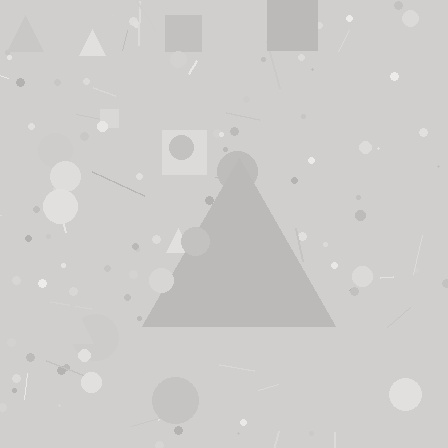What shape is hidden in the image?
A triangle is hidden in the image.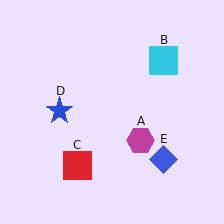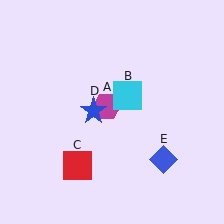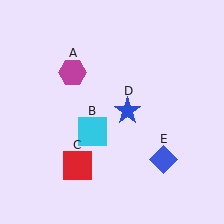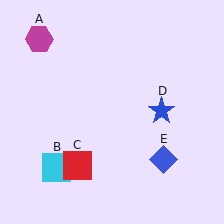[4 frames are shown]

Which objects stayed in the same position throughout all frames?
Red square (object C) and blue diamond (object E) remained stationary.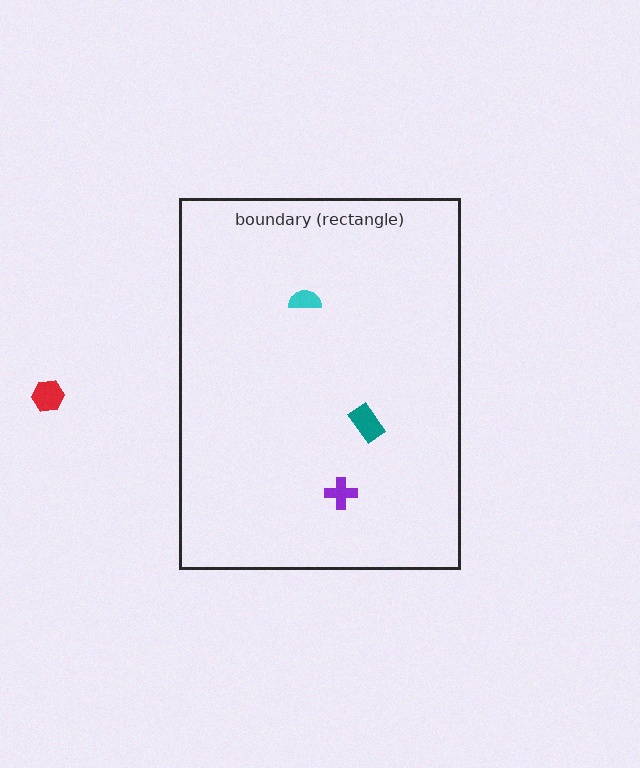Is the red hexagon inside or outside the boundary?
Outside.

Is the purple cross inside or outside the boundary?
Inside.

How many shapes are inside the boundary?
3 inside, 1 outside.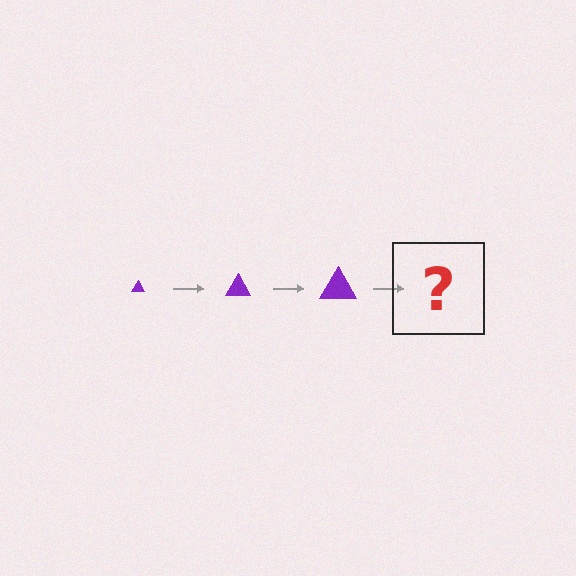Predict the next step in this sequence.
The next step is a purple triangle, larger than the previous one.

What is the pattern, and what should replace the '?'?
The pattern is that the triangle gets progressively larger each step. The '?' should be a purple triangle, larger than the previous one.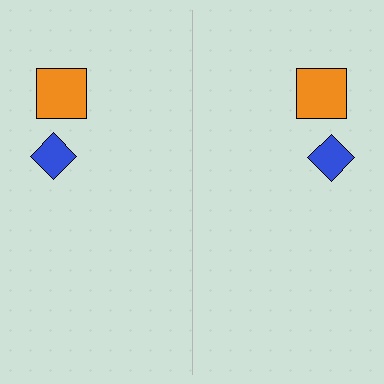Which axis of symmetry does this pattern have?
The pattern has a vertical axis of symmetry running through the center of the image.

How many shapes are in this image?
There are 4 shapes in this image.